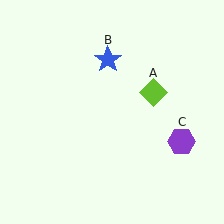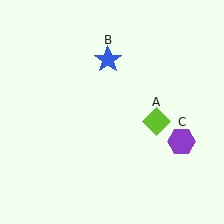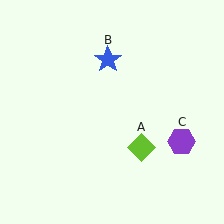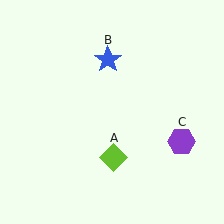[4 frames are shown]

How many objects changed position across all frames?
1 object changed position: lime diamond (object A).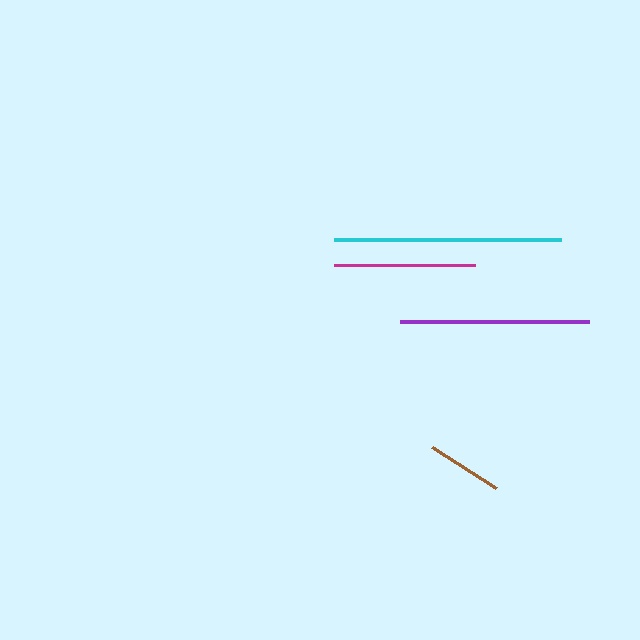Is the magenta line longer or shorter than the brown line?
The magenta line is longer than the brown line.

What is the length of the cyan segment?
The cyan segment is approximately 227 pixels long.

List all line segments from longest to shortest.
From longest to shortest: cyan, purple, magenta, brown.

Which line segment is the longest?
The cyan line is the longest at approximately 227 pixels.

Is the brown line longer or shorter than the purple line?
The purple line is longer than the brown line.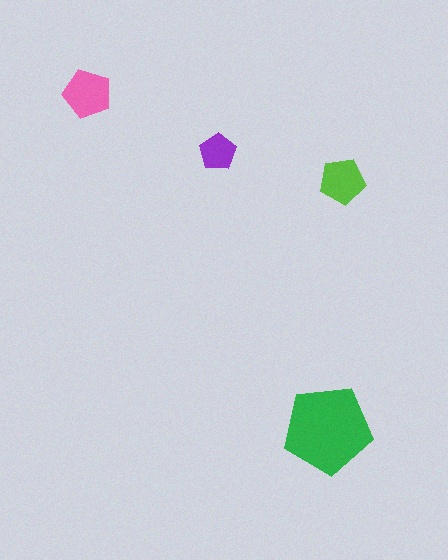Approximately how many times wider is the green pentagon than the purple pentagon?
About 2.5 times wider.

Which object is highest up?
The pink pentagon is topmost.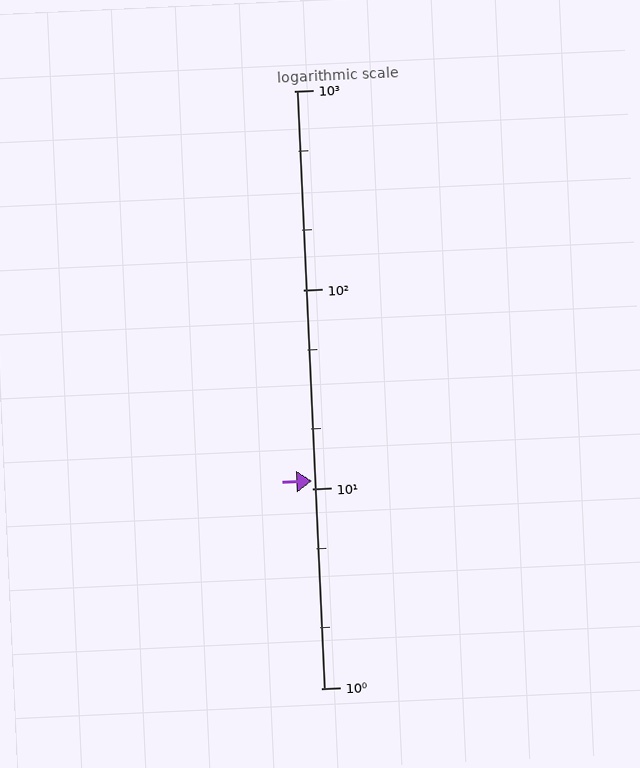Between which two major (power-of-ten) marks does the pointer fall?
The pointer is between 10 and 100.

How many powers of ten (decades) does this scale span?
The scale spans 3 decades, from 1 to 1000.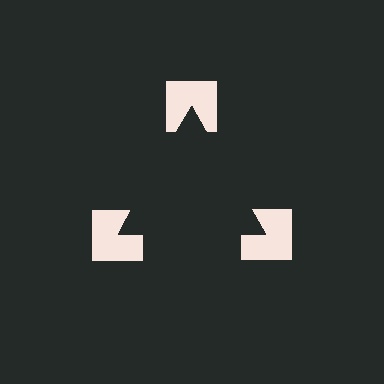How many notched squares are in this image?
There are 3 — one at each vertex of the illusory triangle.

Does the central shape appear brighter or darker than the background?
It typically appears slightly darker than the background, even though no actual brightness change is drawn.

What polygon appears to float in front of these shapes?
An illusory triangle — its edges are inferred from the aligned wedge cuts in the notched squares, not physically drawn.